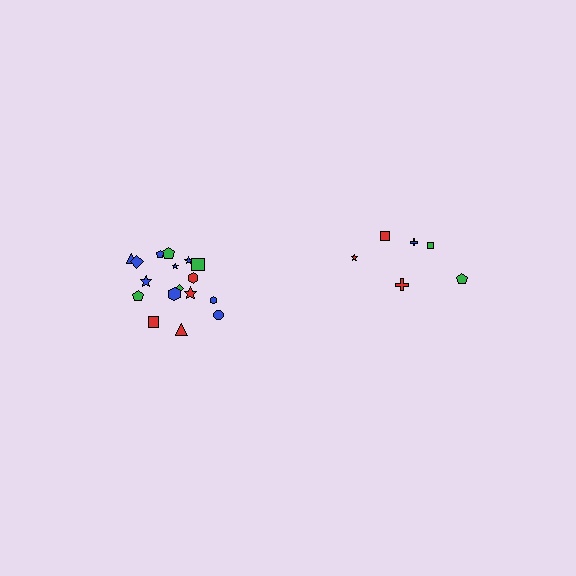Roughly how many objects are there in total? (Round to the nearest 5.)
Roughly 25 objects in total.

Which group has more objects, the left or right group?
The left group.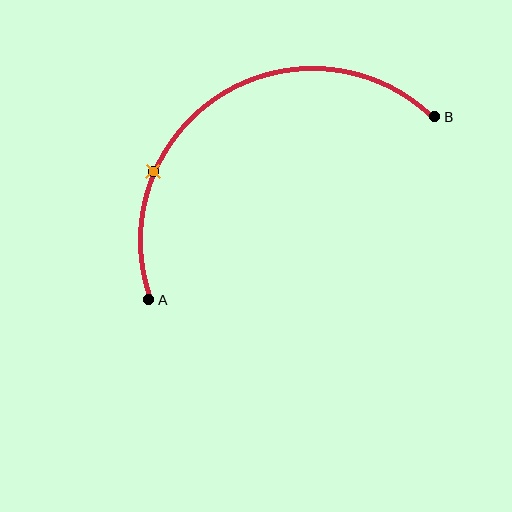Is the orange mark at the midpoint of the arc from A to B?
No. The orange mark lies on the arc but is closer to endpoint A. The arc midpoint would be at the point on the curve equidistant along the arc from both A and B.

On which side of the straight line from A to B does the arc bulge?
The arc bulges above the straight line connecting A and B.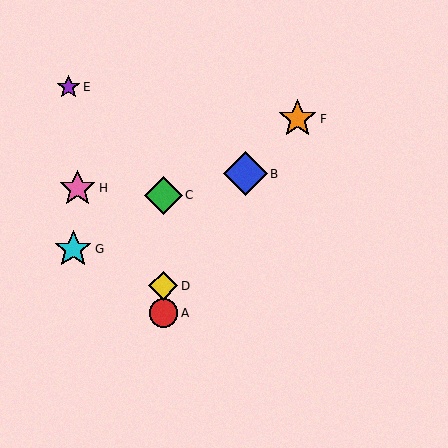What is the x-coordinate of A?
Object A is at x≈163.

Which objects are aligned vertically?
Objects A, C, D are aligned vertically.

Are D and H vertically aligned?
No, D is at x≈163 and H is at x≈77.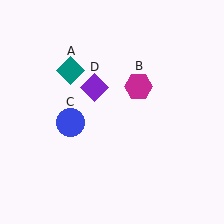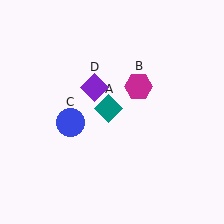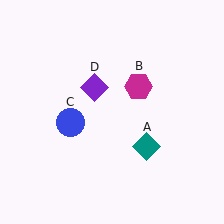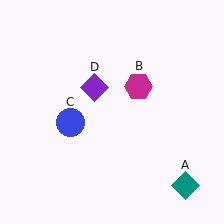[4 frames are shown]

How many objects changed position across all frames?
1 object changed position: teal diamond (object A).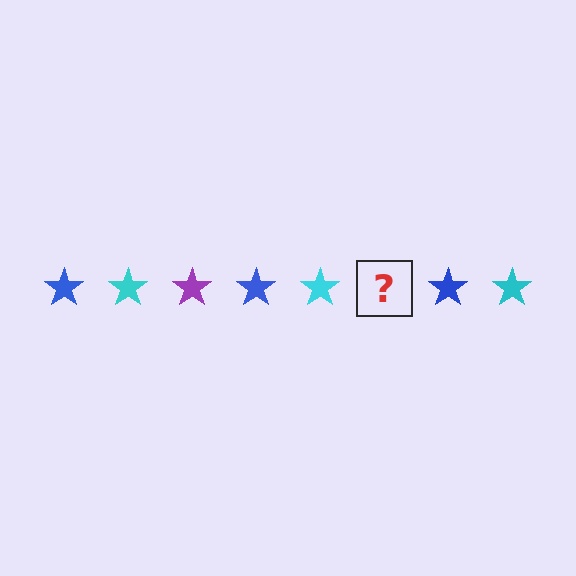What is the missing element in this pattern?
The missing element is a purple star.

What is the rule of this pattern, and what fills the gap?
The rule is that the pattern cycles through blue, cyan, purple stars. The gap should be filled with a purple star.